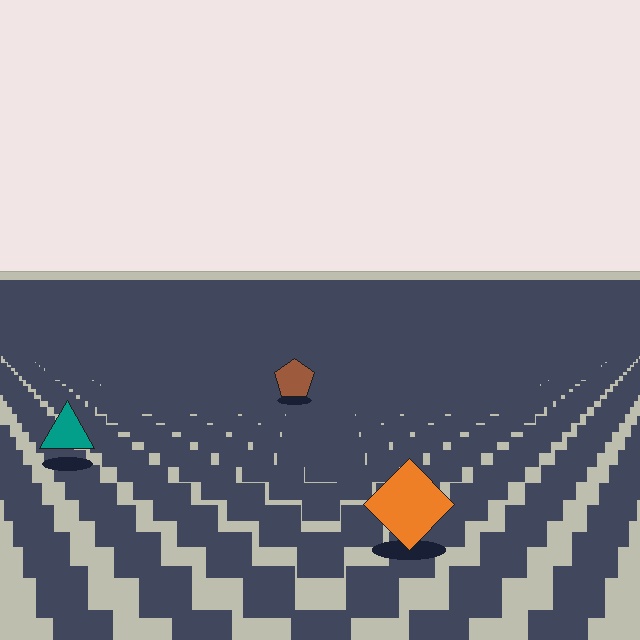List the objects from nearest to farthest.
From nearest to farthest: the orange diamond, the teal triangle, the brown pentagon.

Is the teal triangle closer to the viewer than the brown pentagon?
Yes. The teal triangle is closer — you can tell from the texture gradient: the ground texture is coarser near it.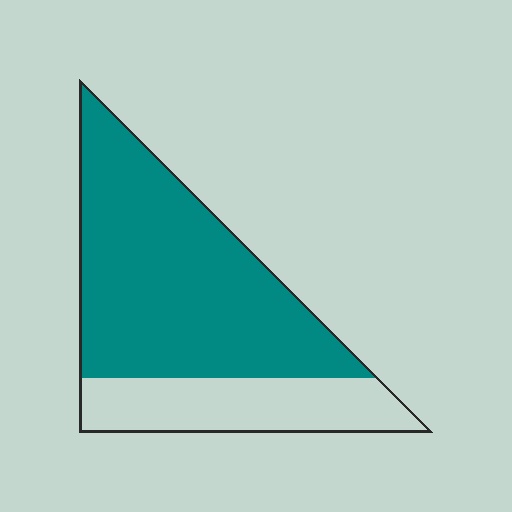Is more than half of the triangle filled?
Yes.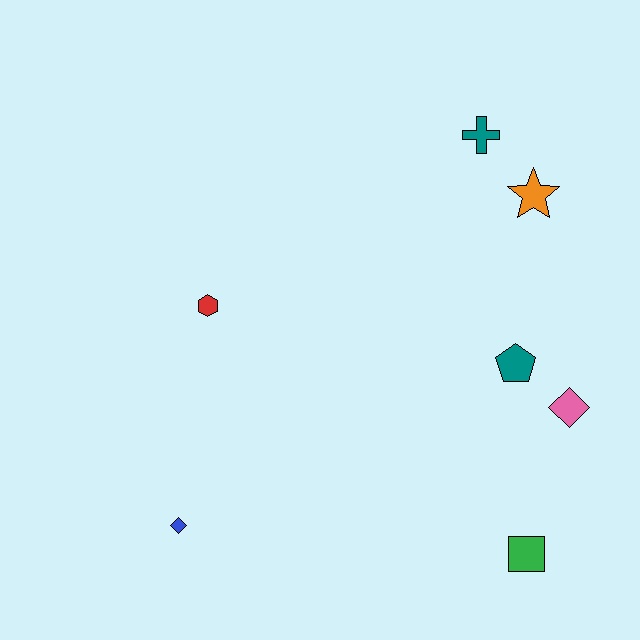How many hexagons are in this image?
There is 1 hexagon.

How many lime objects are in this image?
There are no lime objects.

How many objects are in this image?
There are 7 objects.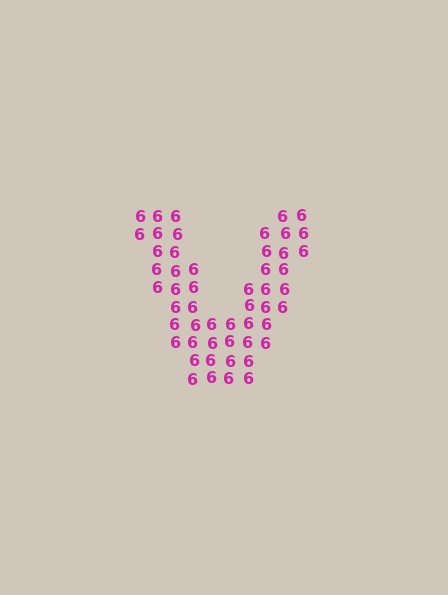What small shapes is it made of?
It is made of small digit 6's.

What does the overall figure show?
The overall figure shows the letter V.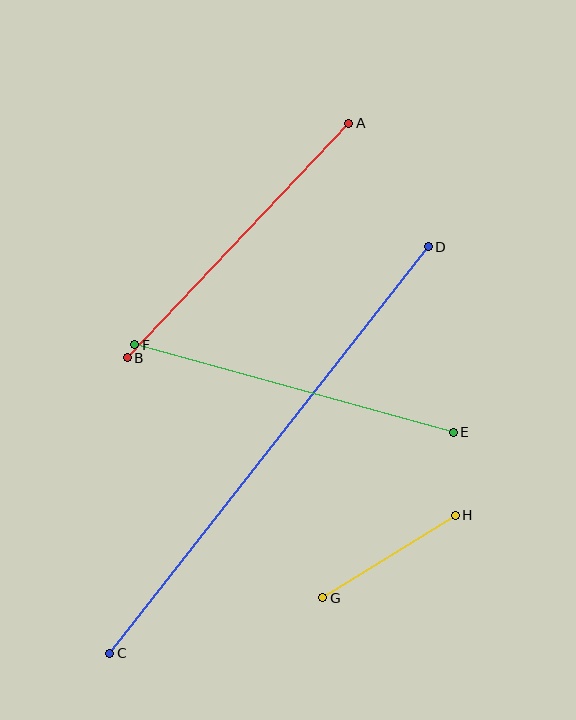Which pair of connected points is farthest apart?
Points C and D are farthest apart.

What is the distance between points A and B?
The distance is approximately 323 pixels.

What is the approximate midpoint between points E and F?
The midpoint is at approximately (294, 388) pixels.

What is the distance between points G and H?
The distance is approximately 156 pixels.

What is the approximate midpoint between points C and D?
The midpoint is at approximately (269, 450) pixels.